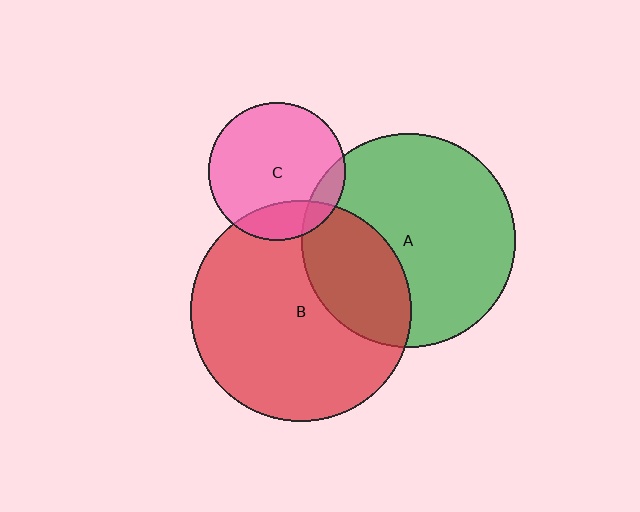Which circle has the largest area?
Circle B (red).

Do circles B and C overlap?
Yes.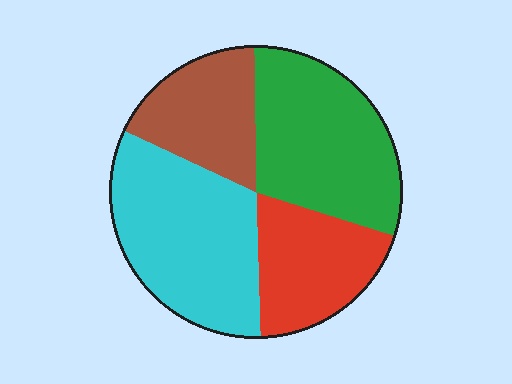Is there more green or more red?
Green.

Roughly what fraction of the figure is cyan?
Cyan takes up about one third (1/3) of the figure.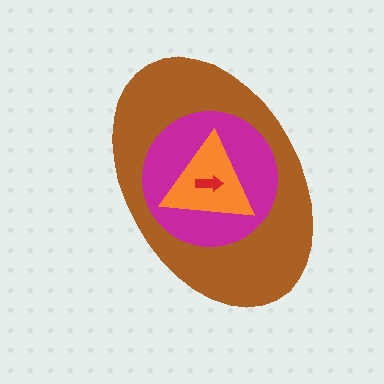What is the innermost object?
The red arrow.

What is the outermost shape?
The brown ellipse.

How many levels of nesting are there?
4.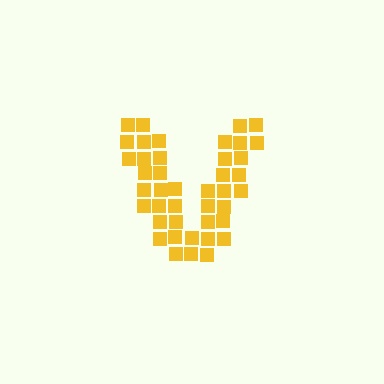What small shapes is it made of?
It is made of small squares.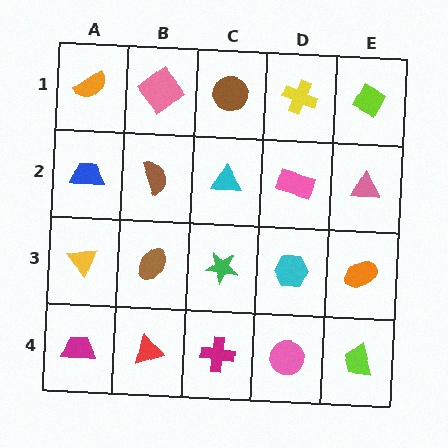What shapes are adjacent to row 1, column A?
A blue trapezoid (row 2, column A), a pink diamond (row 1, column B).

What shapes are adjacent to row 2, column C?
A brown circle (row 1, column C), a green star (row 3, column C), a brown semicircle (row 2, column B), a pink rectangle (row 2, column D).